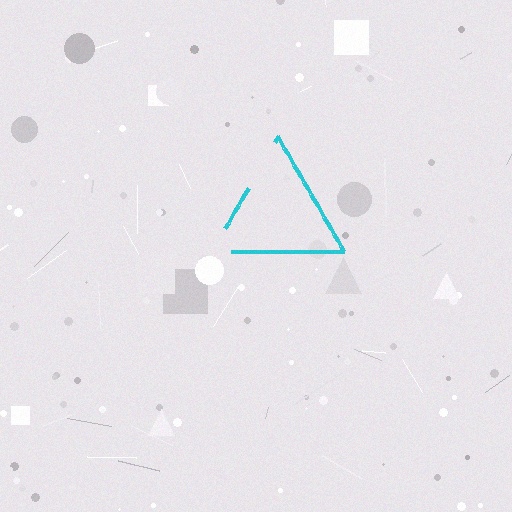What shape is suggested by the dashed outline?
The dashed outline suggests a triangle.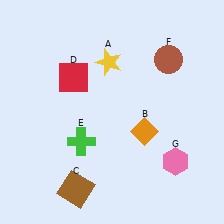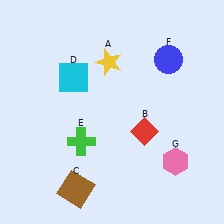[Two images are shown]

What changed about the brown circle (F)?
In Image 1, F is brown. In Image 2, it changed to blue.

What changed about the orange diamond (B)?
In Image 1, B is orange. In Image 2, it changed to red.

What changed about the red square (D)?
In Image 1, D is red. In Image 2, it changed to cyan.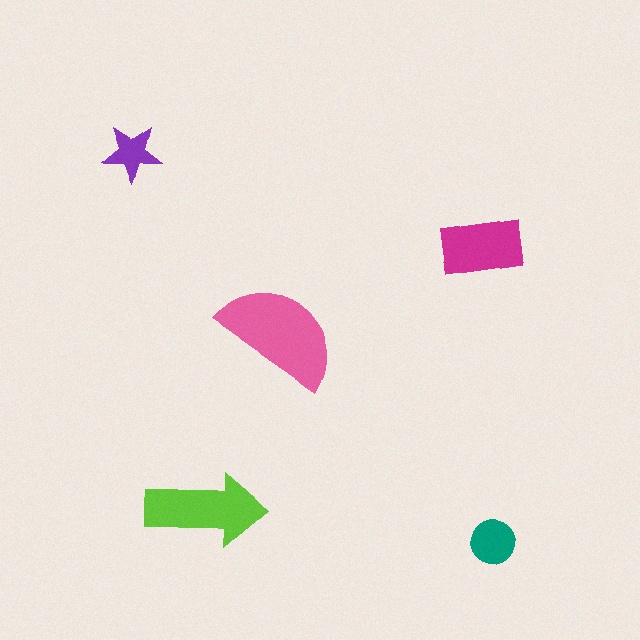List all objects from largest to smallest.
The pink semicircle, the lime arrow, the magenta rectangle, the teal circle, the purple star.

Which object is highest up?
The purple star is topmost.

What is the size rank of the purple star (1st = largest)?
5th.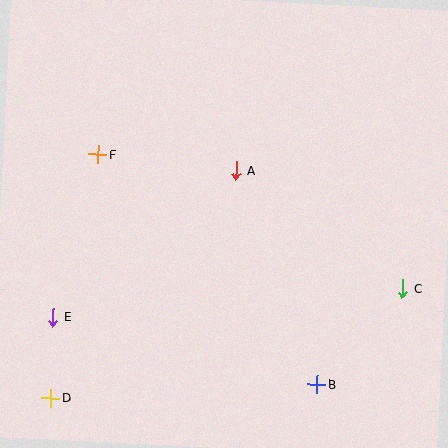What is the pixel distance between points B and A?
The distance between B and A is 229 pixels.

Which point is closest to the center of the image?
Point A at (236, 170) is closest to the center.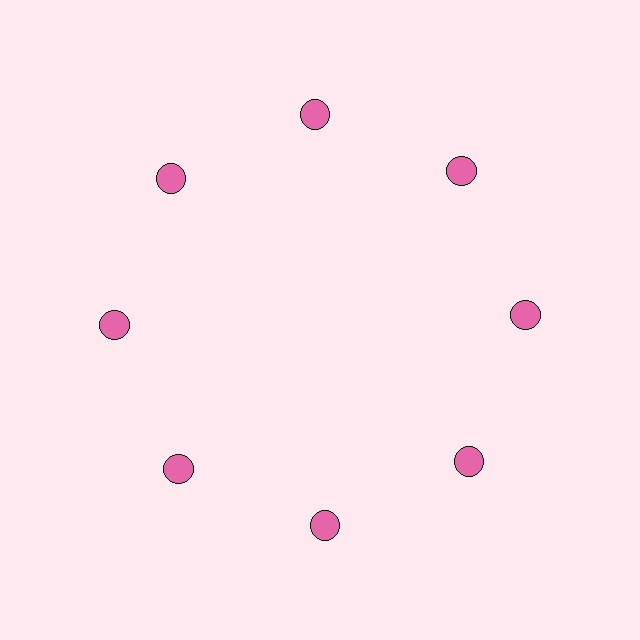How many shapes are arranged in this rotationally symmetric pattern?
There are 8 shapes, arranged in 8 groups of 1.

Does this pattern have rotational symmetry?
Yes, this pattern has 8-fold rotational symmetry. It looks the same after rotating 45 degrees around the center.